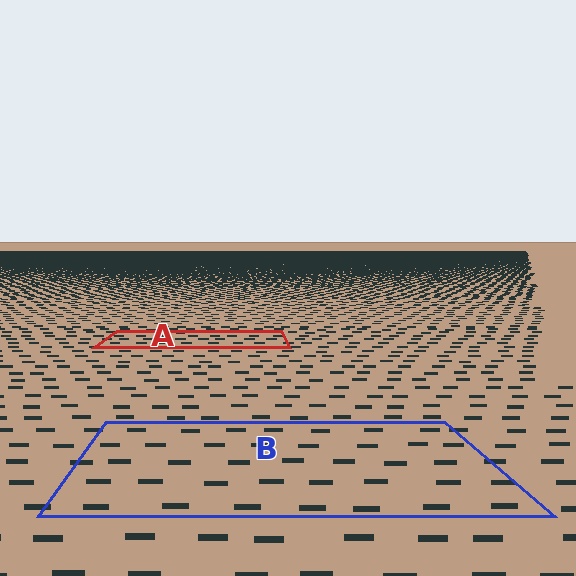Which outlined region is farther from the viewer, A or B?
Region A is farther from the viewer — the texture elements inside it appear smaller and more densely packed.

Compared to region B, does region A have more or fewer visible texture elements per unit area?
Region A has more texture elements per unit area — they are packed more densely because it is farther away.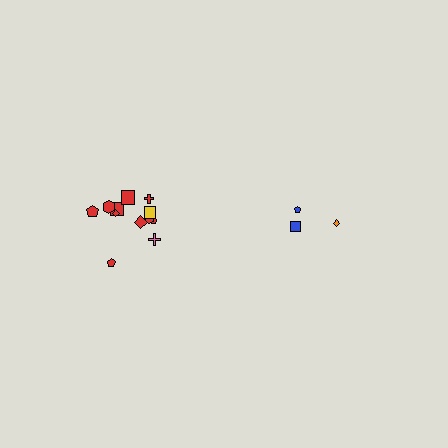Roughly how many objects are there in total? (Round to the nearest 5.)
Roughly 15 objects in total.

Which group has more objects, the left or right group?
The left group.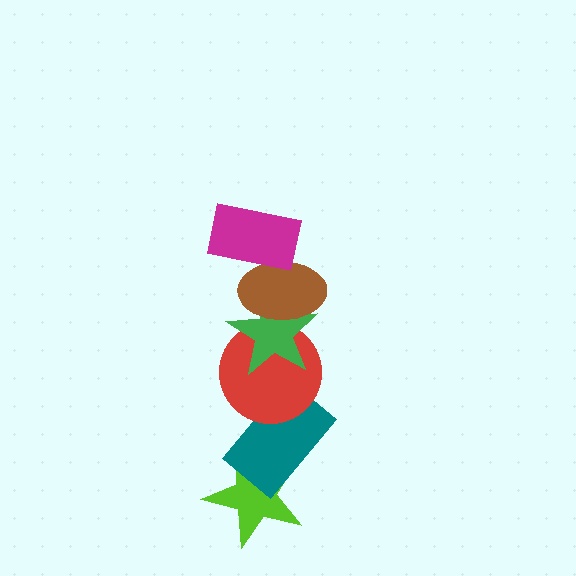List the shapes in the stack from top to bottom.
From top to bottom: the magenta rectangle, the brown ellipse, the green star, the red circle, the teal rectangle, the lime star.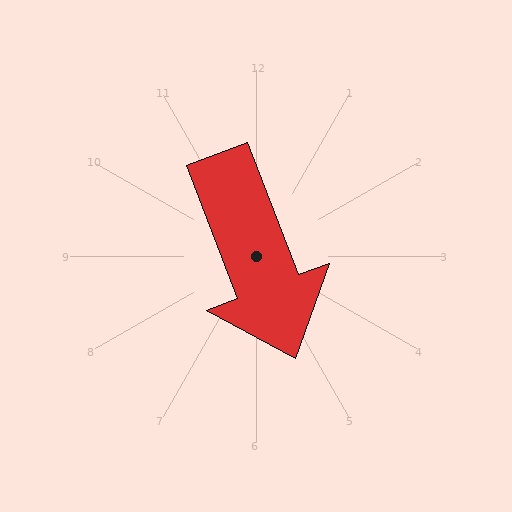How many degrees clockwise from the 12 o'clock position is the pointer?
Approximately 159 degrees.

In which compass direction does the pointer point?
South.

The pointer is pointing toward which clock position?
Roughly 5 o'clock.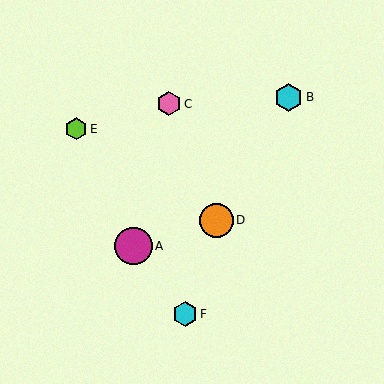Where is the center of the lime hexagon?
The center of the lime hexagon is at (76, 129).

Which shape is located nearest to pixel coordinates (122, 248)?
The magenta circle (labeled A) at (134, 246) is nearest to that location.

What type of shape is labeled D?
Shape D is an orange circle.